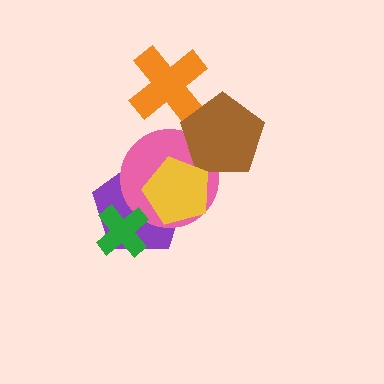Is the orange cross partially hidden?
Yes, it is partially covered by another shape.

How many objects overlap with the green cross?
1 object overlaps with the green cross.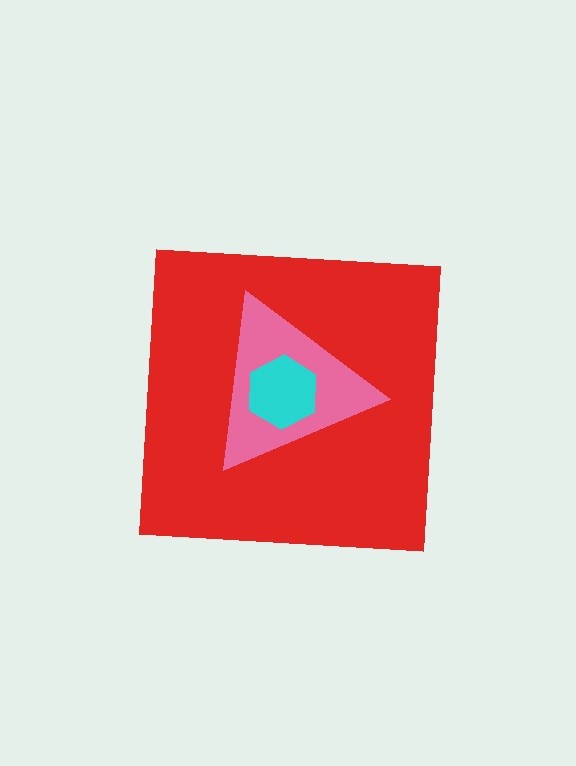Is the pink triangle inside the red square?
Yes.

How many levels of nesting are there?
3.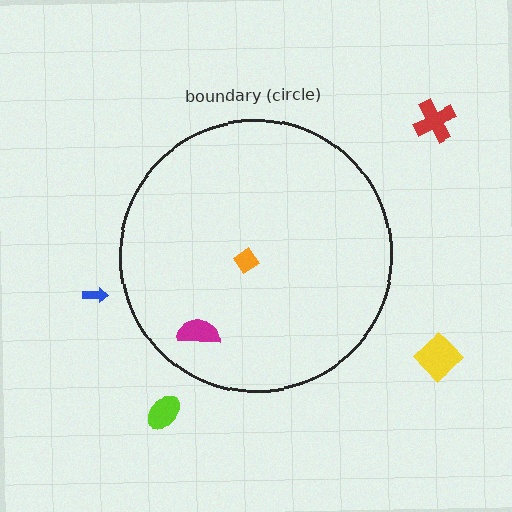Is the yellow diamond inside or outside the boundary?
Outside.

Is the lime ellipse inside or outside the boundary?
Outside.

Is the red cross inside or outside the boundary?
Outside.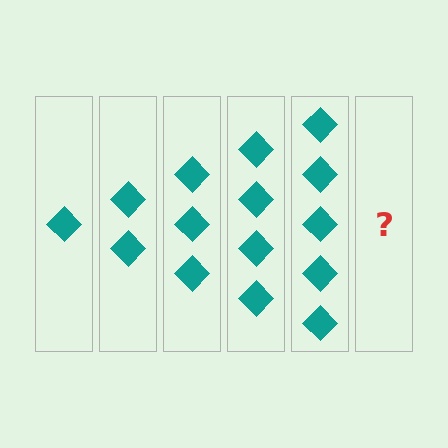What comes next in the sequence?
The next element should be 6 diamonds.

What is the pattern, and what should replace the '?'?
The pattern is that each step adds one more diamond. The '?' should be 6 diamonds.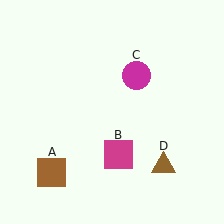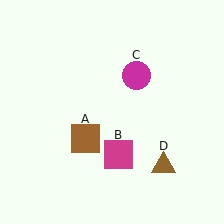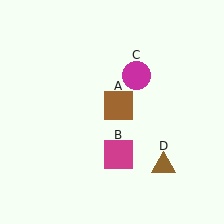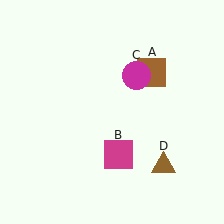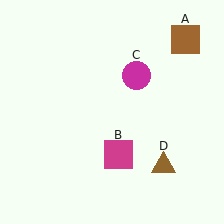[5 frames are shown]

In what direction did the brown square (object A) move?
The brown square (object A) moved up and to the right.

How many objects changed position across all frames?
1 object changed position: brown square (object A).